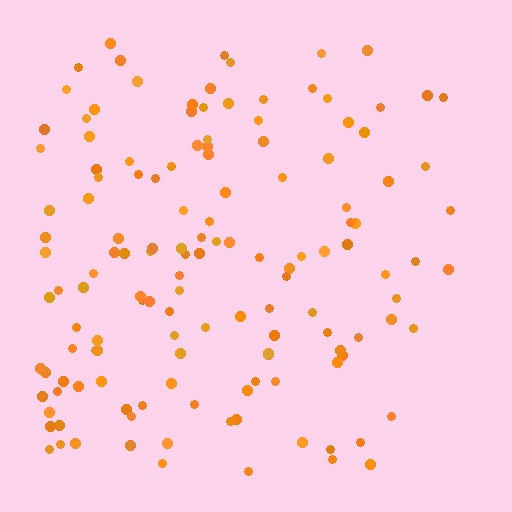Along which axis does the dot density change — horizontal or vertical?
Horizontal.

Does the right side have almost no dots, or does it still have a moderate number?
Still a moderate number, just noticeably fewer than the left.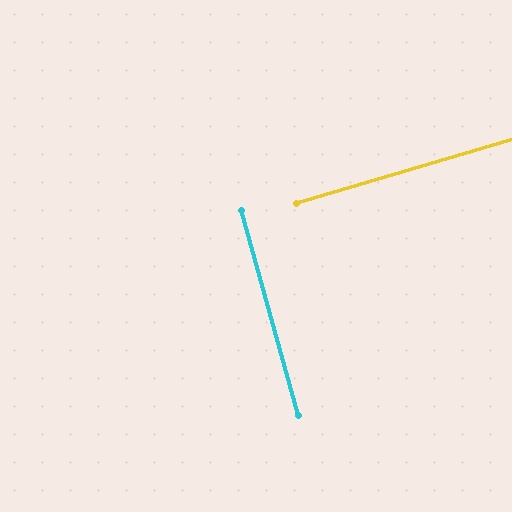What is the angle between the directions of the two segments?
Approximately 89 degrees.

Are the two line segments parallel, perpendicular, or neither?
Perpendicular — they meet at approximately 89°.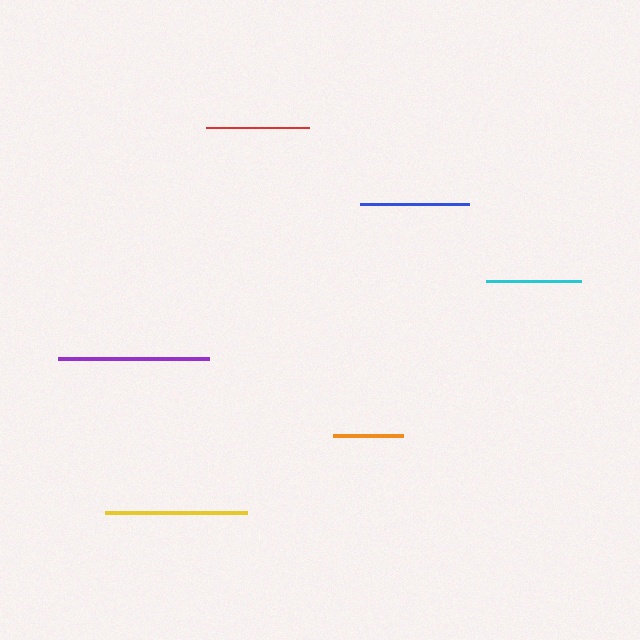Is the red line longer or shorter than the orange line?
The red line is longer than the orange line.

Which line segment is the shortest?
The orange line is the shortest at approximately 70 pixels.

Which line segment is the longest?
The purple line is the longest at approximately 151 pixels.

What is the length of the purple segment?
The purple segment is approximately 151 pixels long.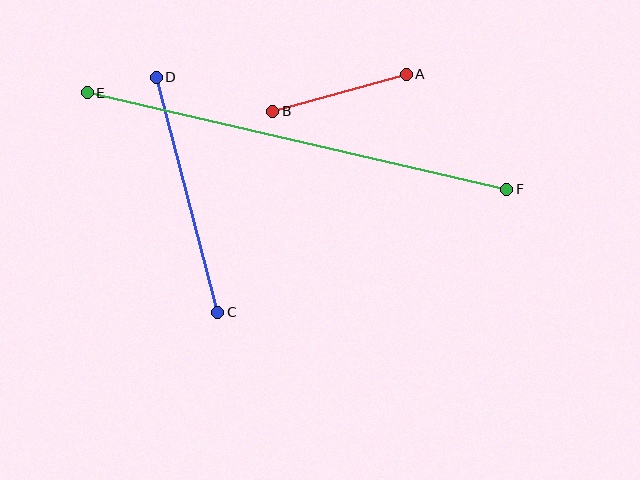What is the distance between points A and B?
The distance is approximately 139 pixels.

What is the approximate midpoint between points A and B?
The midpoint is at approximately (339, 93) pixels.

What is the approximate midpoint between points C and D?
The midpoint is at approximately (187, 195) pixels.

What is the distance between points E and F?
The distance is approximately 430 pixels.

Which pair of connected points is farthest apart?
Points E and F are farthest apart.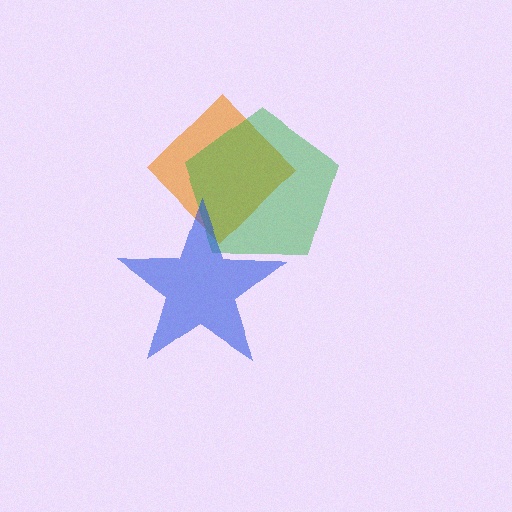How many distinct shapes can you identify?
There are 3 distinct shapes: an orange diamond, a green pentagon, a blue star.